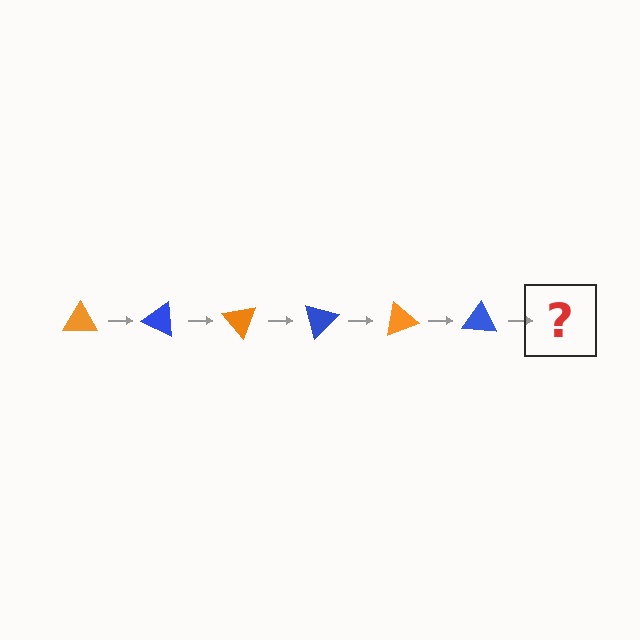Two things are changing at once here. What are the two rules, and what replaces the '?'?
The two rules are that it rotates 25 degrees each step and the color cycles through orange and blue. The '?' should be an orange triangle, rotated 150 degrees from the start.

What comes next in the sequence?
The next element should be an orange triangle, rotated 150 degrees from the start.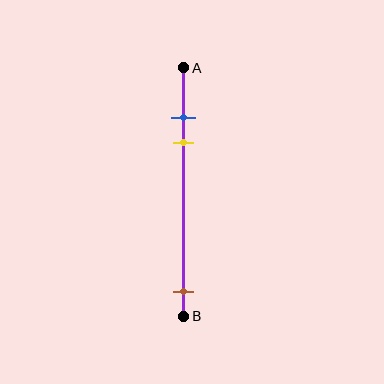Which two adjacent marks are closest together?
The blue and yellow marks are the closest adjacent pair.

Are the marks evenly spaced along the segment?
No, the marks are not evenly spaced.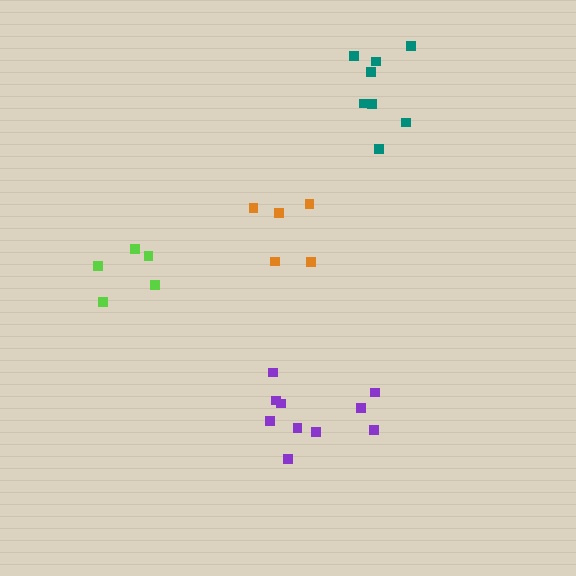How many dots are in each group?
Group 1: 8 dots, Group 2: 5 dots, Group 3: 10 dots, Group 4: 5 dots (28 total).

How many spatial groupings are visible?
There are 4 spatial groupings.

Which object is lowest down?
The purple cluster is bottommost.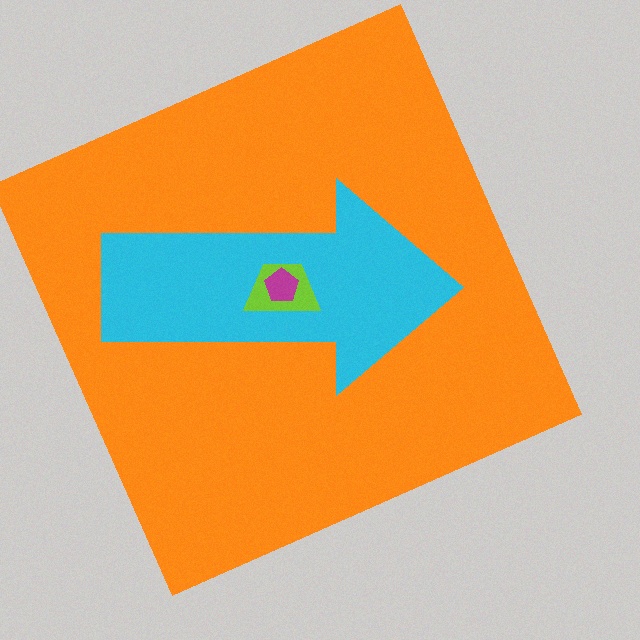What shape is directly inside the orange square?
The cyan arrow.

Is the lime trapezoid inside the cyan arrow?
Yes.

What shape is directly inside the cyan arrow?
The lime trapezoid.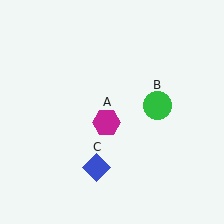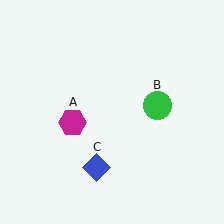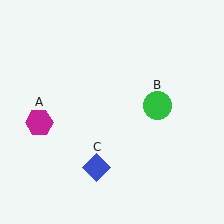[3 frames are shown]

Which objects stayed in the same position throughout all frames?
Green circle (object B) and blue diamond (object C) remained stationary.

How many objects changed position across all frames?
1 object changed position: magenta hexagon (object A).